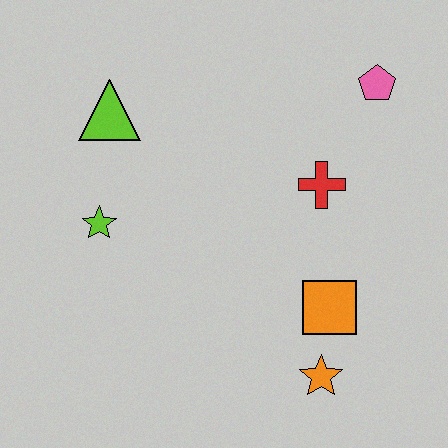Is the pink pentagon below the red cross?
No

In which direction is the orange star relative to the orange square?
The orange star is below the orange square.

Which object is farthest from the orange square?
The lime triangle is farthest from the orange square.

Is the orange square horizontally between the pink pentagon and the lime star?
Yes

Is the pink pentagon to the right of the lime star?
Yes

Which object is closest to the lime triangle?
The lime star is closest to the lime triangle.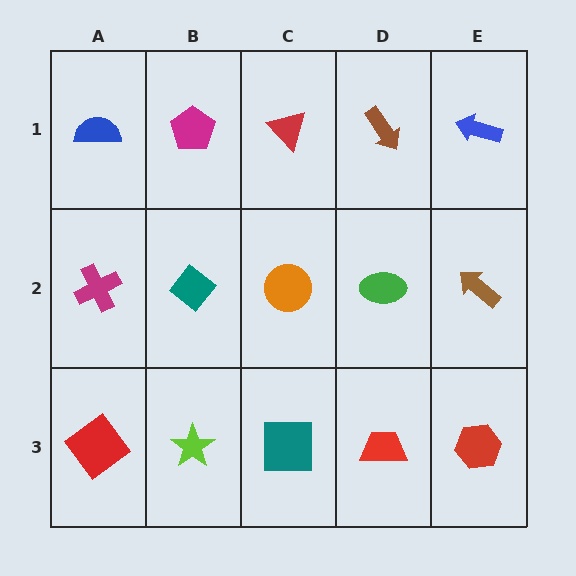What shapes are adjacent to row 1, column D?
A green ellipse (row 2, column D), a red triangle (row 1, column C), a blue arrow (row 1, column E).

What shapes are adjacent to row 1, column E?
A brown arrow (row 2, column E), a brown arrow (row 1, column D).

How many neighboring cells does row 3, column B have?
3.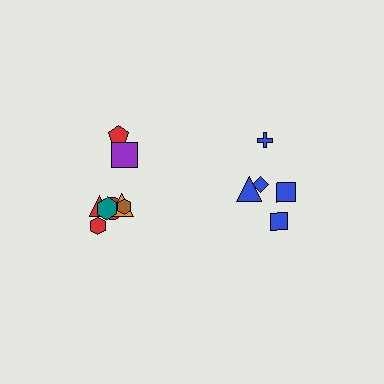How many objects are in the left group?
There are 8 objects.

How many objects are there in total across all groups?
There are 13 objects.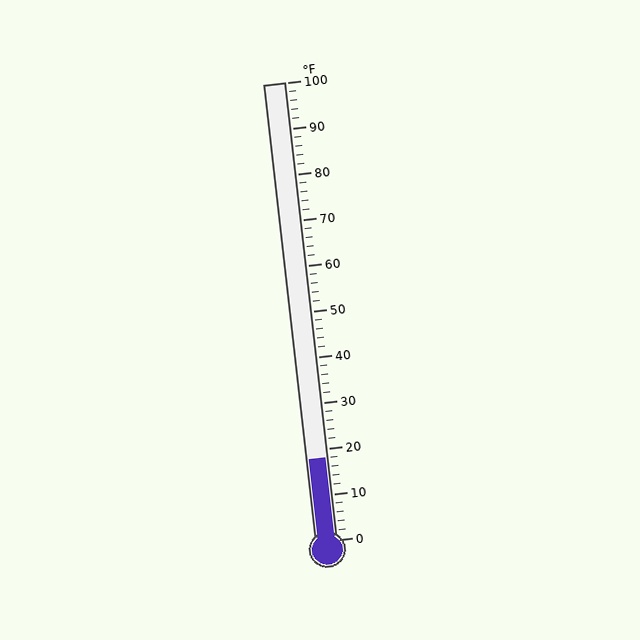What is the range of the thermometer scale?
The thermometer scale ranges from 0°F to 100°F.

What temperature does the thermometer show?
The thermometer shows approximately 18°F.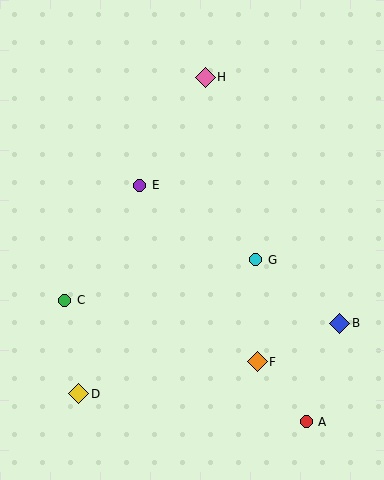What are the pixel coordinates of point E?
Point E is at (140, 185).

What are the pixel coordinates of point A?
Point A is at (306, 422).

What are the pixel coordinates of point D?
Point D is at (79, 394).